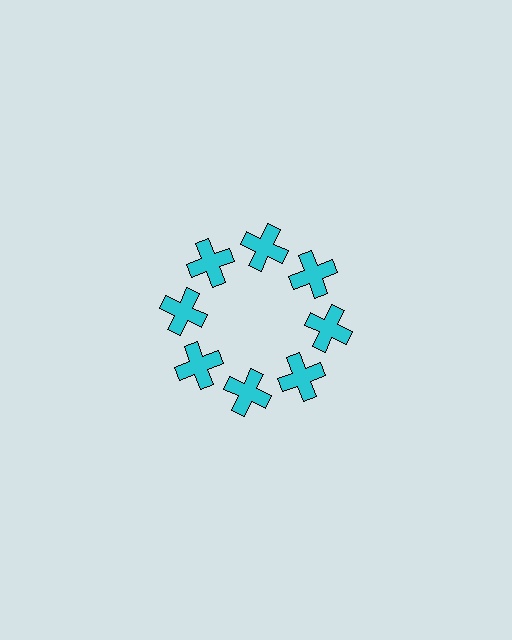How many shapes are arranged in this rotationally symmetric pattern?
There are 8 shapes, arranged in 8 groups of 1.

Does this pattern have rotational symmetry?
Yes, this pattern has 8-fold rotational symmetry. It looks the same after rotating 45 degrees around the center.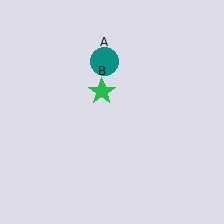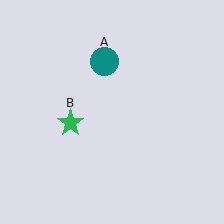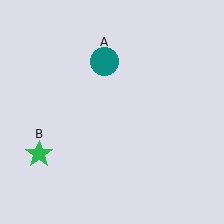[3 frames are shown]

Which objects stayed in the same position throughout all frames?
Teal circle (object A) remained stationary.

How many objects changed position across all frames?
1 object changed position: green star (object B).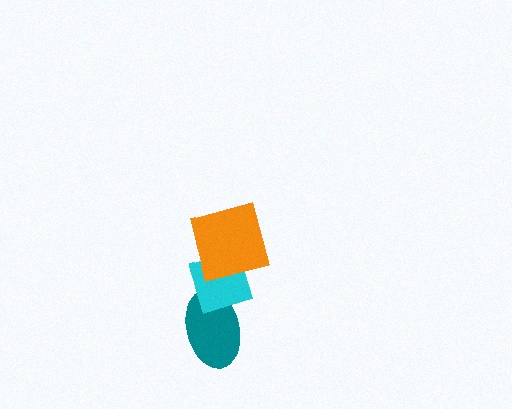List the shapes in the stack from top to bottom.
From top to bottom: the orange square, the cyan diamond, the teal ellipse.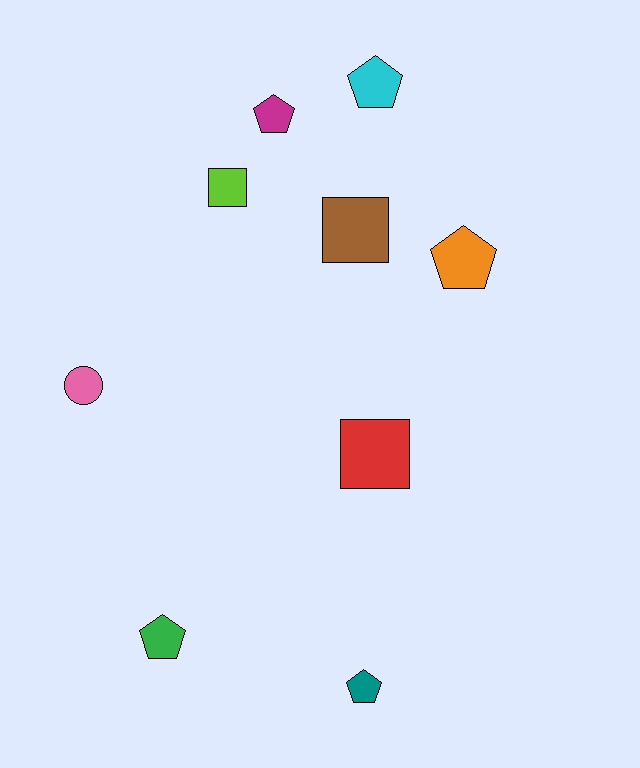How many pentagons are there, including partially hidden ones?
There are 5 pentagons.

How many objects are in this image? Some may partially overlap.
There are 9 objects.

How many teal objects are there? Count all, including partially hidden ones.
There is 1 teal object.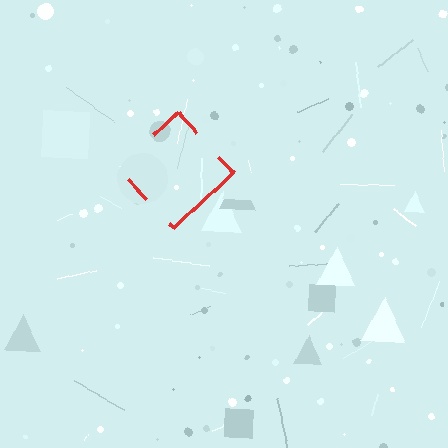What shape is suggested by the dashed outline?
The dashed outline suggests a diamond.